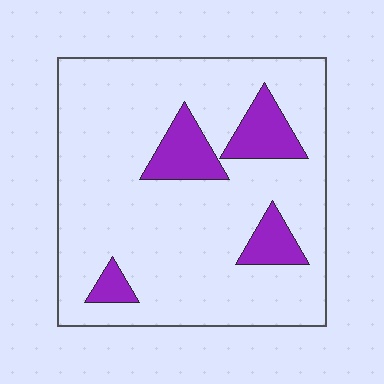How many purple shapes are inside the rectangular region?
4.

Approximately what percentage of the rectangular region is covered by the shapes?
Approximately 15%.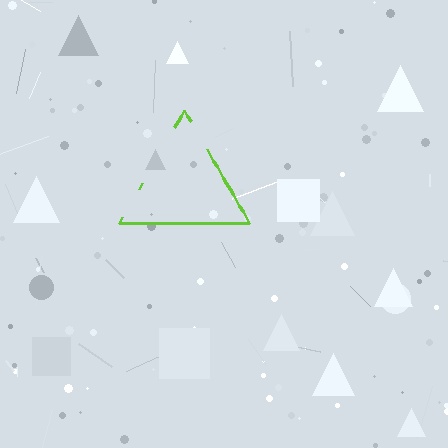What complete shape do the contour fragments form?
The contour fragments form a triangle.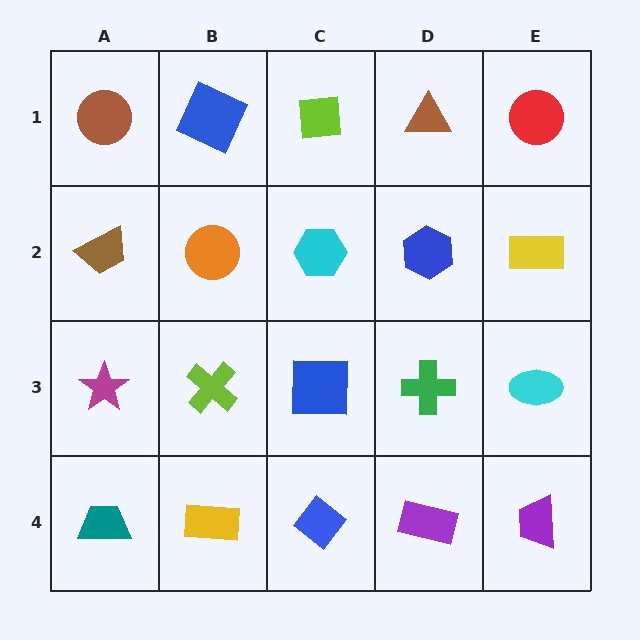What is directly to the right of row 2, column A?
An orange circle.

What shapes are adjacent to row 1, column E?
A yellow rectangle (row 2, column E), a brown triangle (row 1, column D).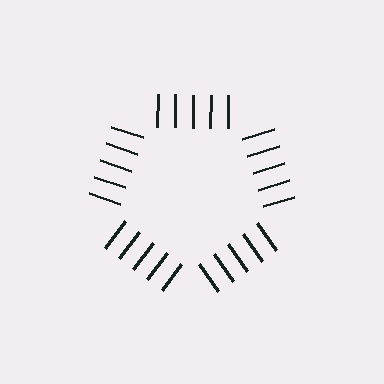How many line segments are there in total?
25 — 5 along each of the 5 edges.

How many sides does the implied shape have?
5 sides — the line-ends trace a pentagon.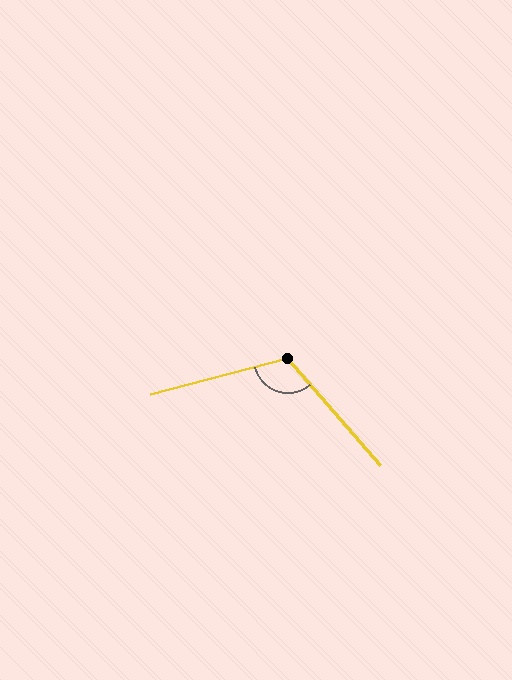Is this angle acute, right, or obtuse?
It is obtuse.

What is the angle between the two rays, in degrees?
Approximately 116 degrees.